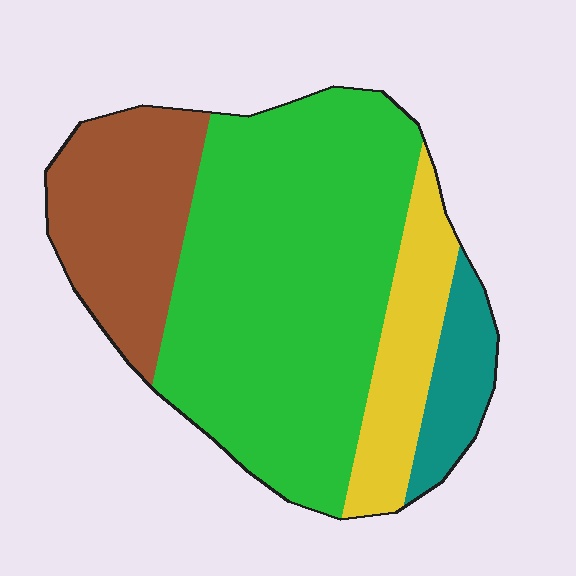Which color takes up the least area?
Teal, at roughly 10%.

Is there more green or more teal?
Green.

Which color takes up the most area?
Green, at roughly 55%.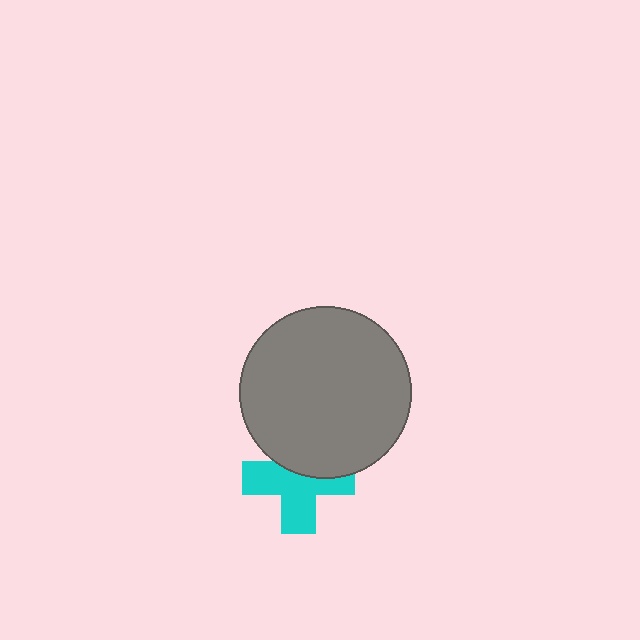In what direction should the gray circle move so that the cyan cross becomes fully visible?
The gray circle should move up. That is the shortest direction to clear the overlap and leave the cyan cross fully visible.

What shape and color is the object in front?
The object in front is a gray circle.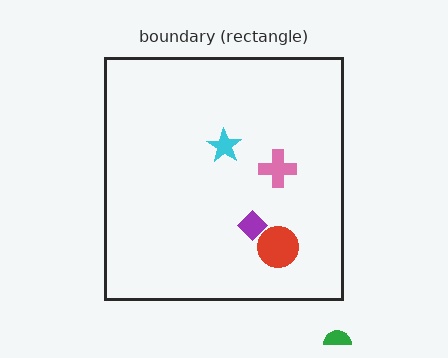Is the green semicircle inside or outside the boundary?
Outside.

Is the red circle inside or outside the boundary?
Inside.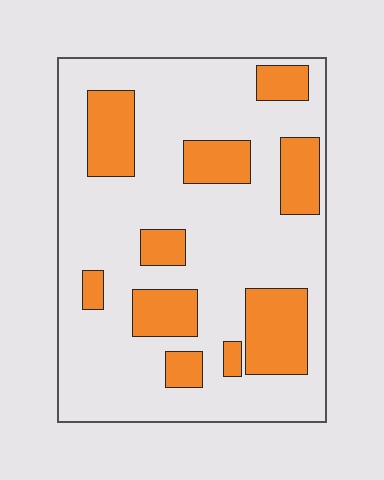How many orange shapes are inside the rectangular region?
10.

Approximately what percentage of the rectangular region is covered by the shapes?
Approximately 25%.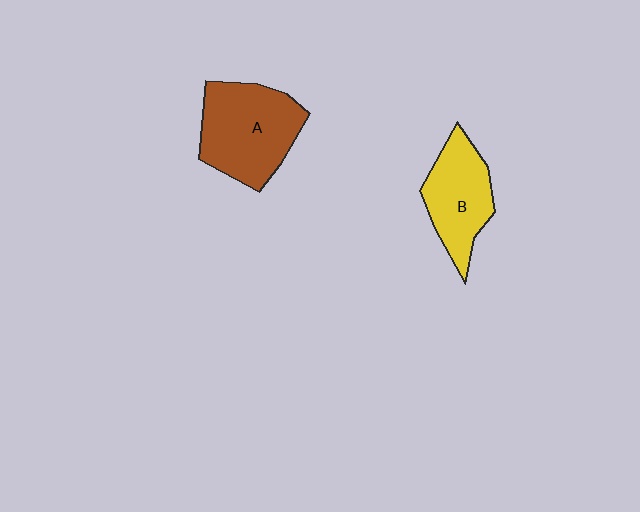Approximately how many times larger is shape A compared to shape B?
Approximately 1.3 times.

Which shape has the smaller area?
Shape B (yellow).